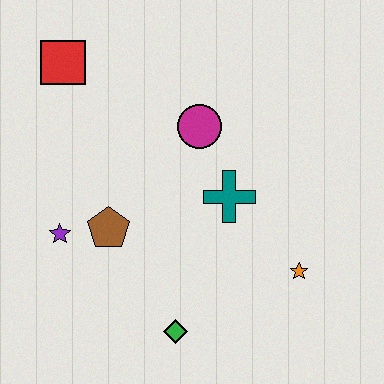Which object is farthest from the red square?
The orange star is farthest from the red square.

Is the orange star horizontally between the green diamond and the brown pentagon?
No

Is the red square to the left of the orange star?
Yes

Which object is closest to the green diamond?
The brown pentagon is closest to the green diamond.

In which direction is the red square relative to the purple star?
The red square is above the purple star.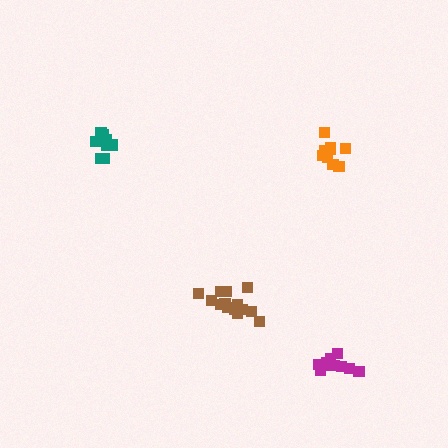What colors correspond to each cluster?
The clusters are colored: teal, orange, brown, magenta.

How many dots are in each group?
Group 1: 10 dots, Group 2: 11 dots, Group 3: 14 dots, Group 4: 10 dots (45 total).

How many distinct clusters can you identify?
There are 4 distinct clusters.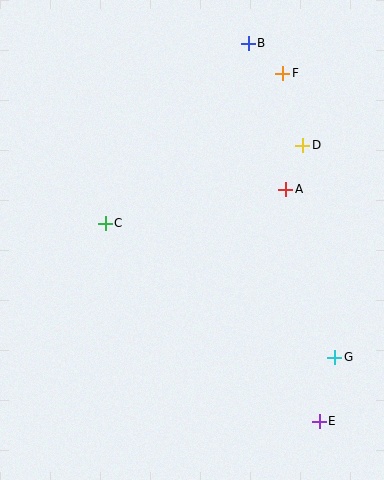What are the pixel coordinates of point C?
Point C is at (105, 223).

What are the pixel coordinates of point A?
Point A is at (286, 189).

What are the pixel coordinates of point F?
Point F is at (283, 73).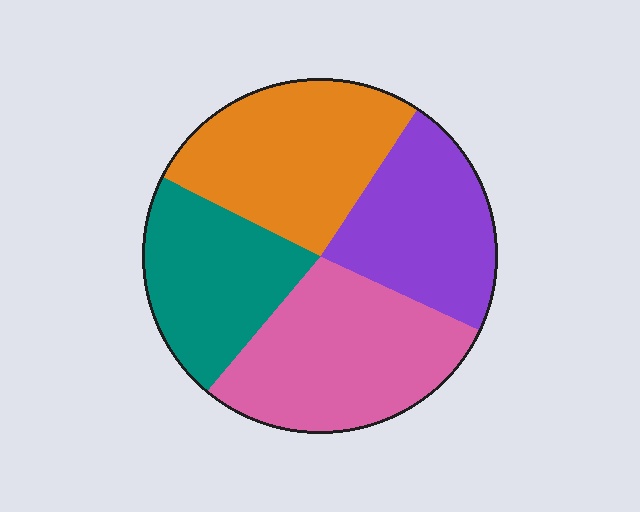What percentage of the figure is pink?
Pink covers 29% of the figure.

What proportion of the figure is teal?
Teal takes up about one fifth (1/5) of the figure.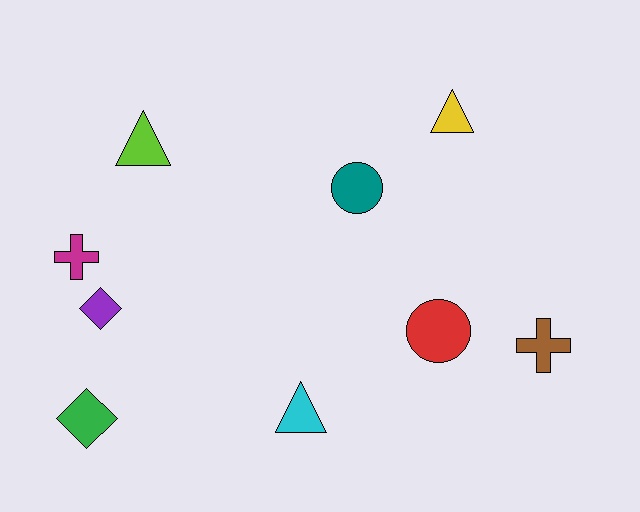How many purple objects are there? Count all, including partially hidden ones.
There is 1 purple object.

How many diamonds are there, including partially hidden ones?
There are 2 diamonds.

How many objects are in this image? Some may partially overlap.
There are 9 objects.